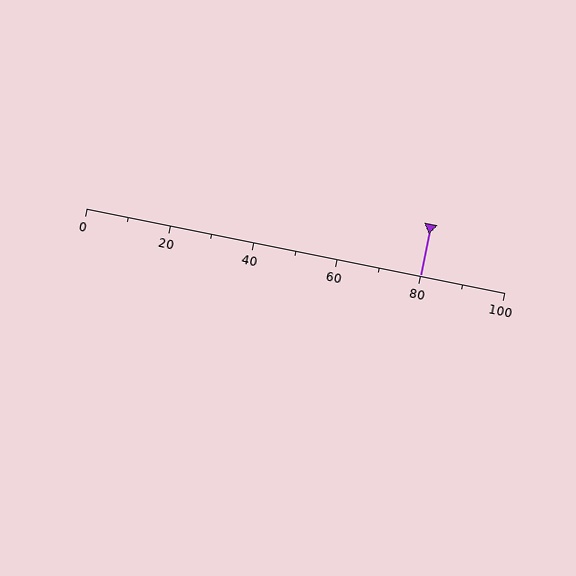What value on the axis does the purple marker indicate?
The marker indicates approximately 80.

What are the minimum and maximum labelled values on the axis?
The axis runs from 0 to 100.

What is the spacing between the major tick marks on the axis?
The major ticks are spaced 20 apart.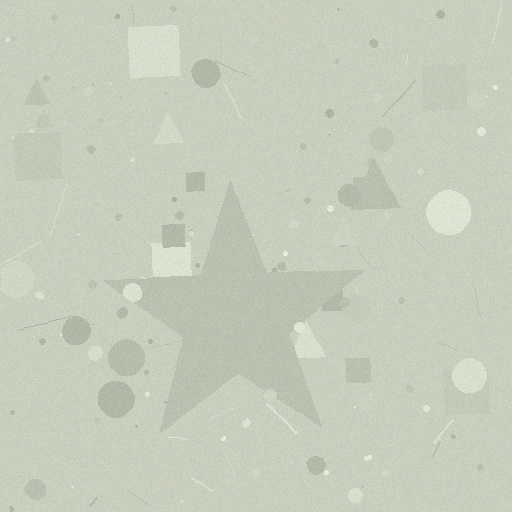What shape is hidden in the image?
A star is hidden in the image.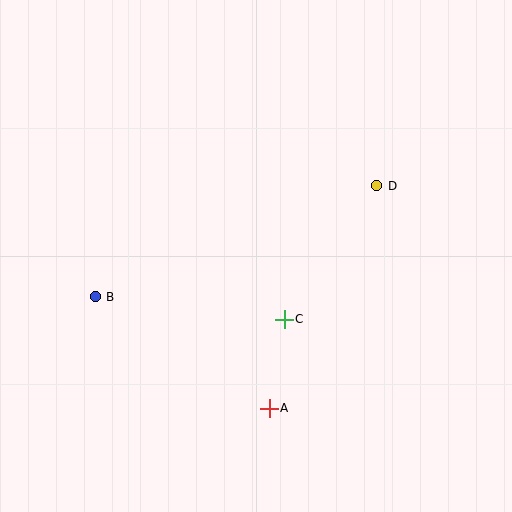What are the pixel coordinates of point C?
Point C is at (284, 319).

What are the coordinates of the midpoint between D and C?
The midpoint between D and C is at (331, 252).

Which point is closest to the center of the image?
Point C at (284, 319) is closest to the center.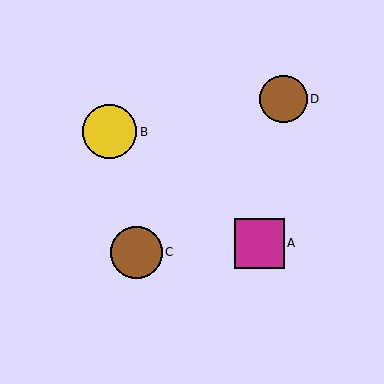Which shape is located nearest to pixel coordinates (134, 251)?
The brown circle (labeled C) at (136, 252) is nearest to that location.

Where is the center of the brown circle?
The center of the brown circle is at (136, 252).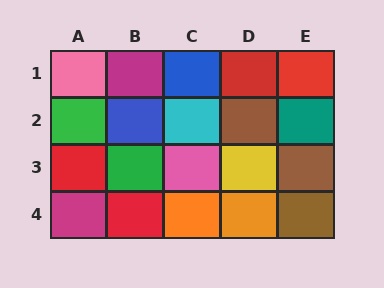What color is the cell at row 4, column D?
Orange.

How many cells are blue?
2 cells are blue.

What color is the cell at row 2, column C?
Cyan.